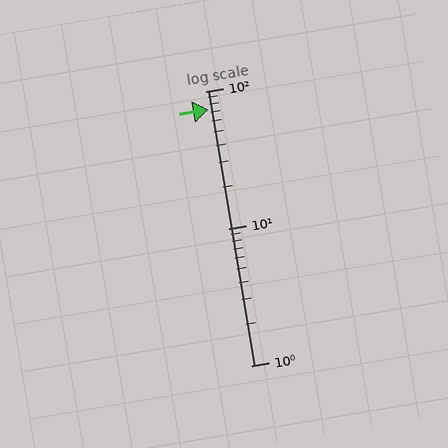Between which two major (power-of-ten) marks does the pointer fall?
The pointer is between 10 and 100.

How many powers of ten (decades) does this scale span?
The scale spans 2 decades, from 1 to 100.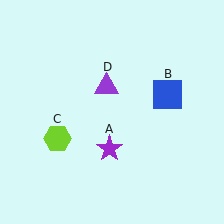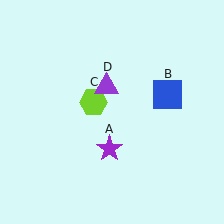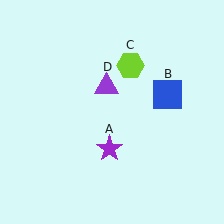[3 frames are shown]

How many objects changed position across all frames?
1 object changed position: lime hexagon (object C).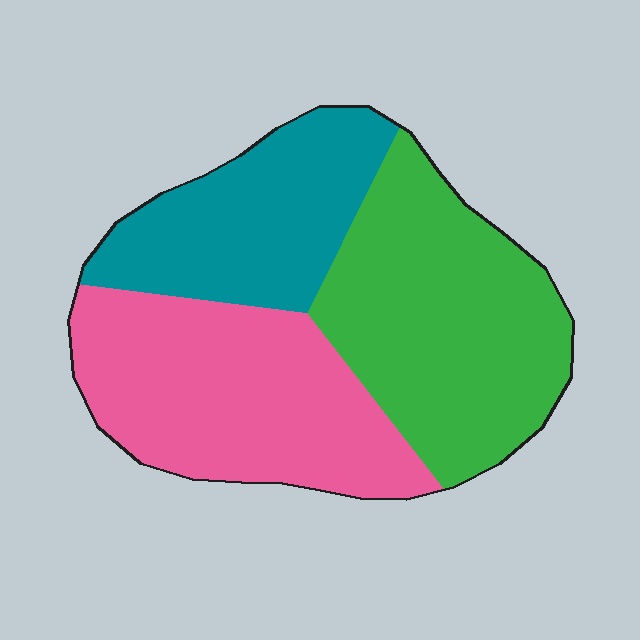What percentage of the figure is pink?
Pink covers about 35% of the figure.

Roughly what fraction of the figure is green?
Green covers about 40% of the figure.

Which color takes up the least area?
Teal, at roughly 25%.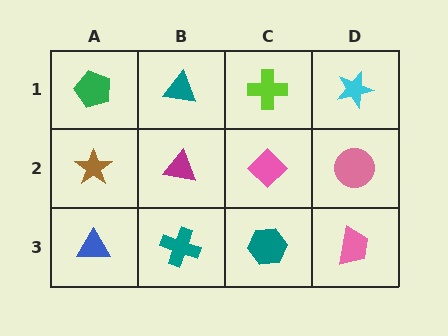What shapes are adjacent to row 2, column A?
A green pentagon (row 1, column A), a blue triangle (row 3, column A), a magenta triangle (row 2, column B).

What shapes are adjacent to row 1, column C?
A pink diamond (row 2, column C), a teal triangle (row 1, column B), a cyan star (row 1, column D).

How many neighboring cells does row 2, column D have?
3.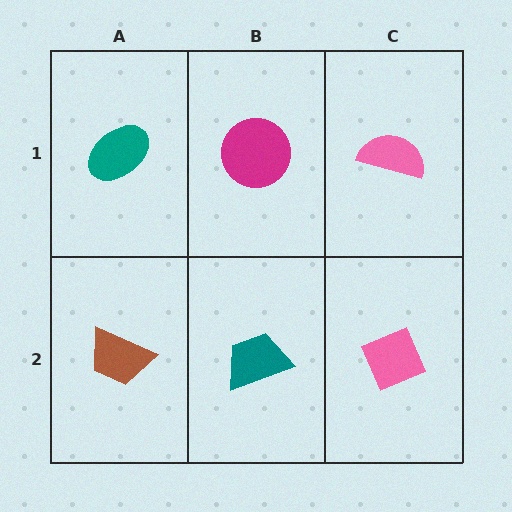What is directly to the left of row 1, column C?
A magenta circle.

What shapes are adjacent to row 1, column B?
A teal trapezoid (row 2, column B), a teal ellipse (row 1, column A), a pink semicircle (row 1, column C).